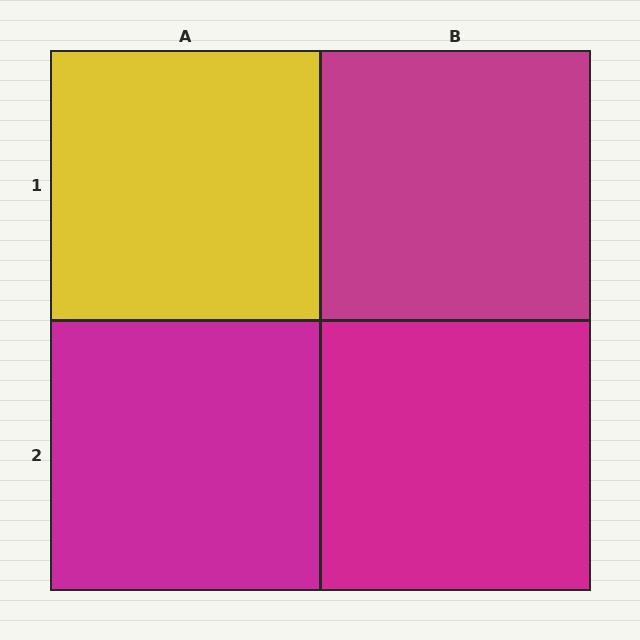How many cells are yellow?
1 cell is yellow.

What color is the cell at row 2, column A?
Magenta.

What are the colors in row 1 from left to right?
Yellow, magenta.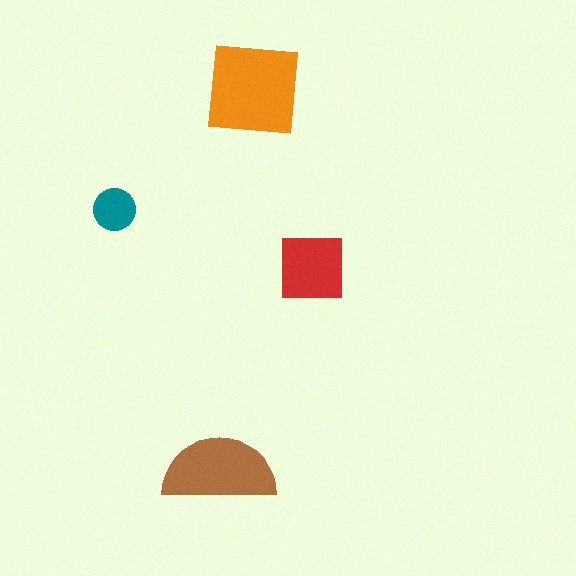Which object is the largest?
The orange square.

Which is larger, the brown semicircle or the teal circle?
The brown semicircle.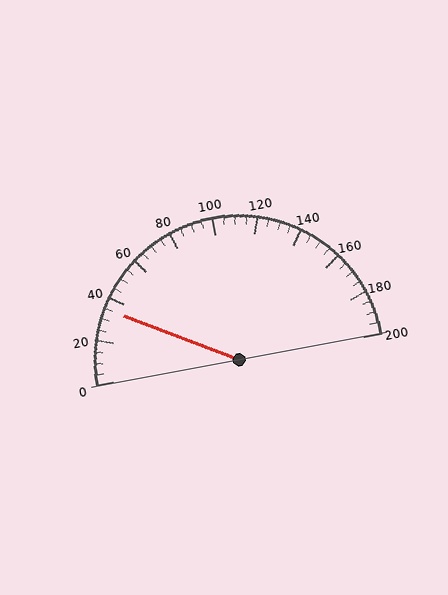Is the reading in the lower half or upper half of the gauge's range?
The reading is in the lower half of the range (0 to 200).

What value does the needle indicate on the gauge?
The needle indicates approximately 35.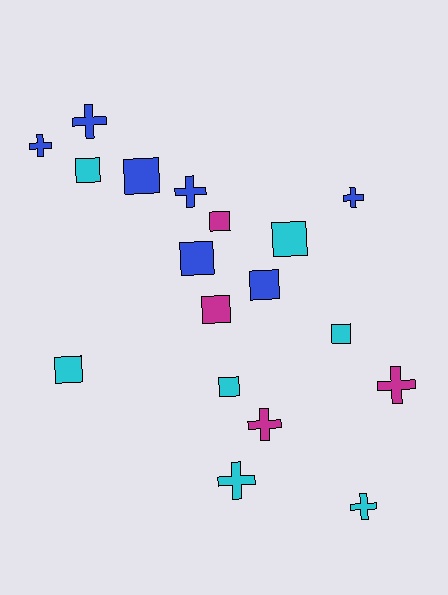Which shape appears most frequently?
Square, with 10 objects.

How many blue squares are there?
There are 3 blue squares.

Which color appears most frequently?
Blue, with 7 objects.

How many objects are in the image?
There are 18 objects.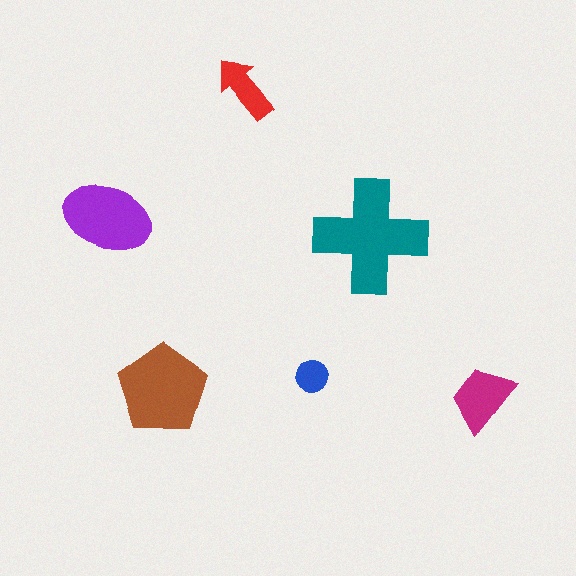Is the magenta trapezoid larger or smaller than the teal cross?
Smaller.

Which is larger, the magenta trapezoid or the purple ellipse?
The purple ellipse.